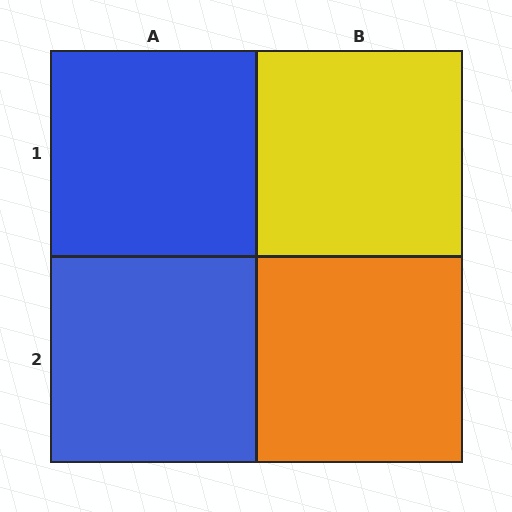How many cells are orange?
1 cell is orange.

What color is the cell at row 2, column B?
Orange.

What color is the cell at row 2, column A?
Blue.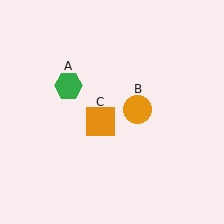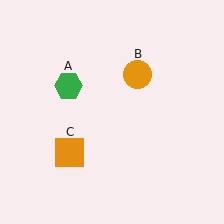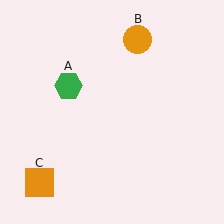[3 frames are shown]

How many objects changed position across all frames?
2 objects changed position: orange circle (object B), orange square (object C).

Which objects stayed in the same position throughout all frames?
Green hexagon (object A) remained stationary.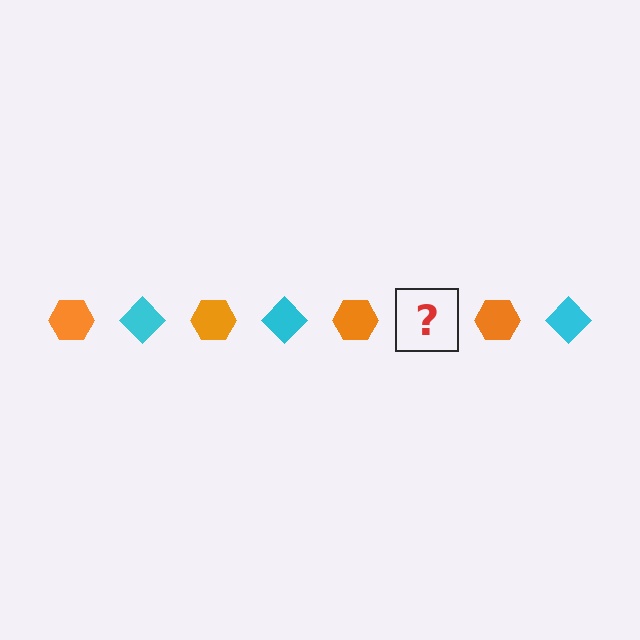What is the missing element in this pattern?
The missing element is a cyan diamond.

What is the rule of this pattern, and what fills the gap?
The rule is that the pattern alternates between orange hexagon and cyan diamond. The gap should be filled with a cyan diamond.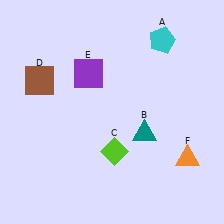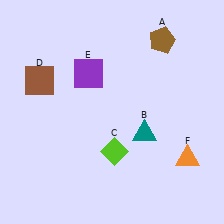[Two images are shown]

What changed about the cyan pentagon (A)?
In Image 1, A is cyan. In Image 2, it changed to brown.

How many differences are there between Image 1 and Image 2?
There is 1 difference between the two images.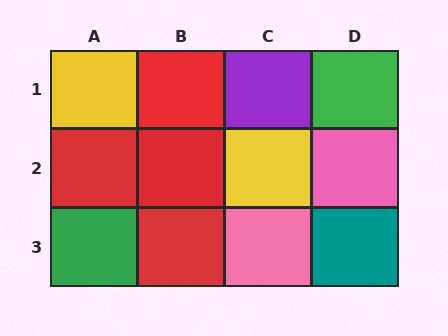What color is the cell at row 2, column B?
Red.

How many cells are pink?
2 cells are pink.